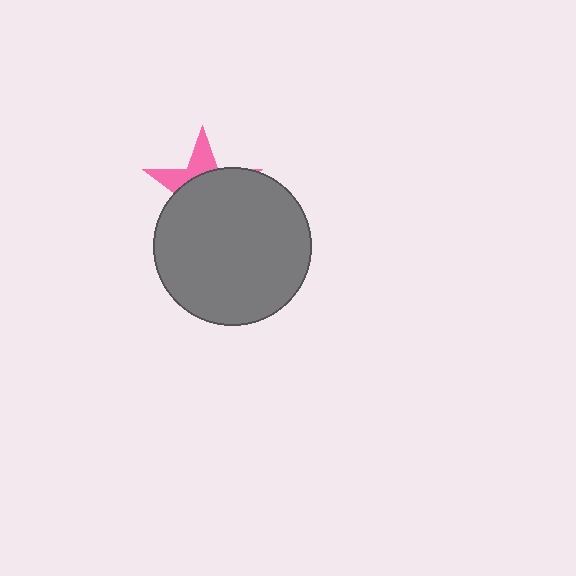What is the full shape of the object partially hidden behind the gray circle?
The partially hidden object is a pink star.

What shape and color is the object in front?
The object in front is a gray circle.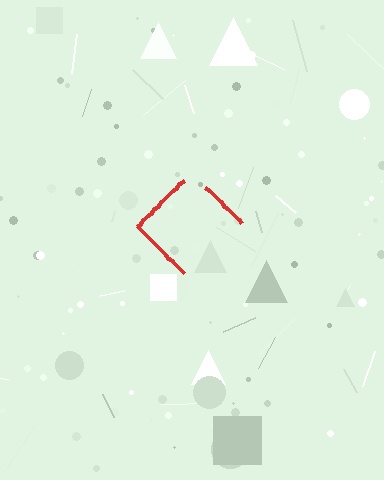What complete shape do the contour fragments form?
The contour fragments form a diamond.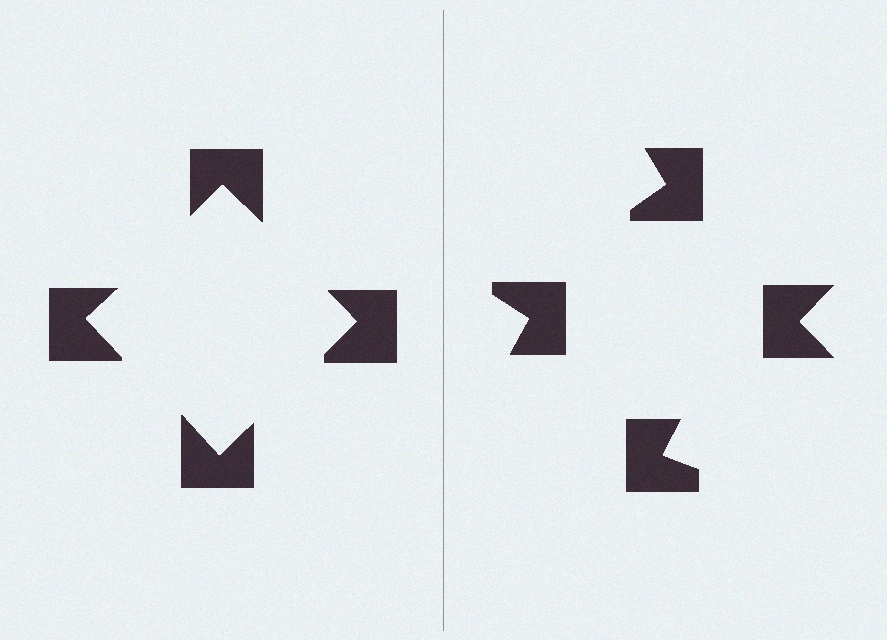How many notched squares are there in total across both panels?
8 — 4 on each side.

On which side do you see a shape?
An illusory square appears on the left side. On the right side the wedge cuts are rotated, so no coherent shape forms.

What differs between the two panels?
The notched squares are positioned identically on both sides; only the wedge orientations differ. On the left they align to a square; on the right they are misaligned.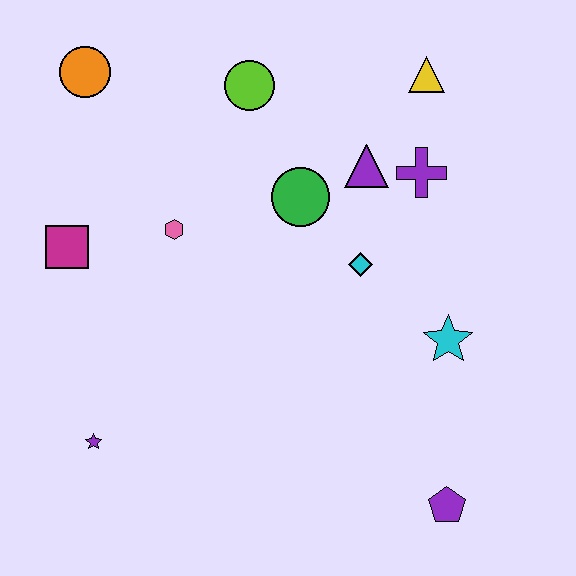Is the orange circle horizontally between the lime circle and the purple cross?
No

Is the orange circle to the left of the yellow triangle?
Yes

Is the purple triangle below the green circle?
No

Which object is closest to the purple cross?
The purple triangle is closest to the purple cross.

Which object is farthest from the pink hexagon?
The purple pentagon is farthest from the pink hexagon.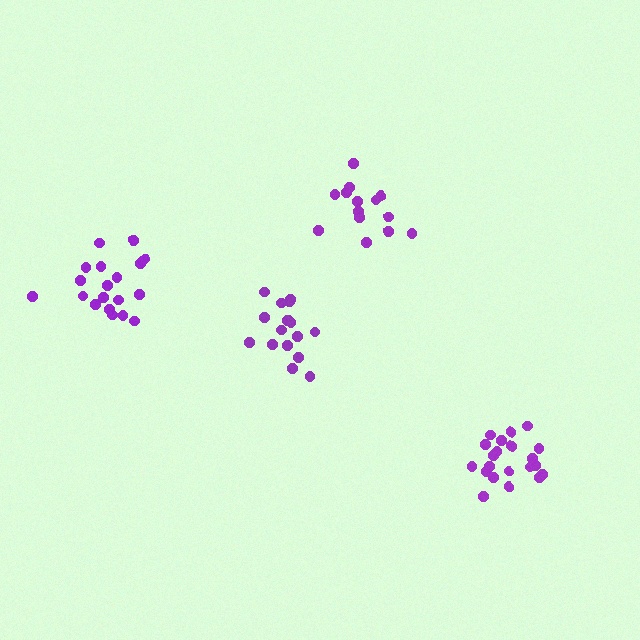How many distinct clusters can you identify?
There are 4 distinct clusters.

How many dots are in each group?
Group 1: 19 dots, Group 2: 17 dots, Group 3: 15 dots, Group 4: 21 dots (72 total).